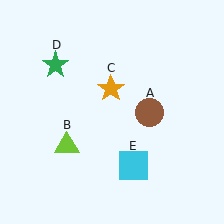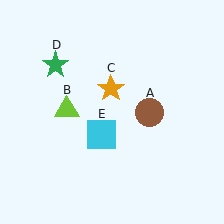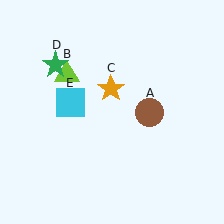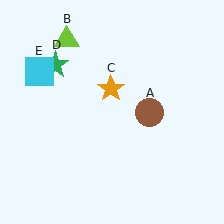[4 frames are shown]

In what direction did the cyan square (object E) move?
The cyan square (object E) moved up and to the left.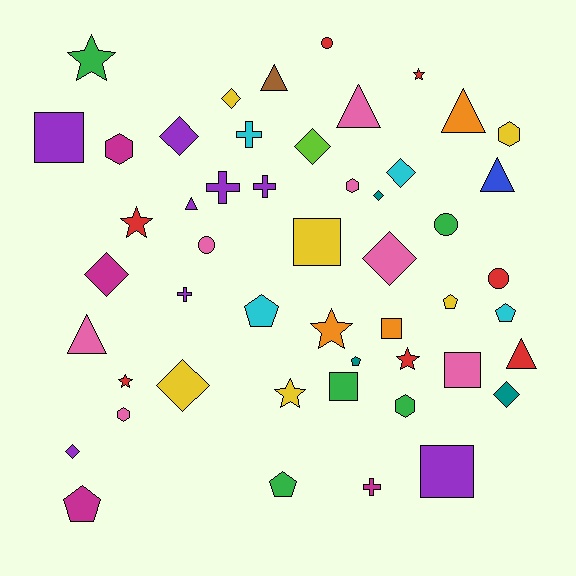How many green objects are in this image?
There are 5 green objects.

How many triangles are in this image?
There are 7 triangles.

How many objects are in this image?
There are 50 objects.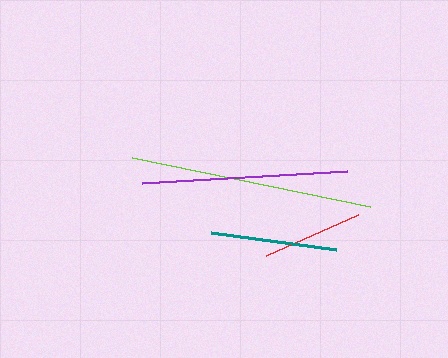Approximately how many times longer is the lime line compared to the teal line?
The lime line is approximately 1.9 times the length of the teal line.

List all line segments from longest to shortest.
From longest to shortest: lime, purple, teal, red.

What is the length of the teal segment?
The teal segment is approximately 127 pixels long.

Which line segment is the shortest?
The red line is the shortest at approximately 100 pixels.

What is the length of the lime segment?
The lime segment is approximately 242 pixels long.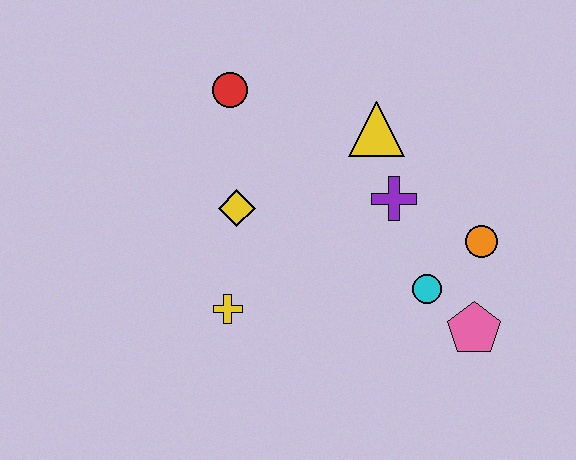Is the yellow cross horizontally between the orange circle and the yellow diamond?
No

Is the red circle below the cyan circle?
No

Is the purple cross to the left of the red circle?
No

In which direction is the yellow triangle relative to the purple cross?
The yellow triangle is above the purple cross.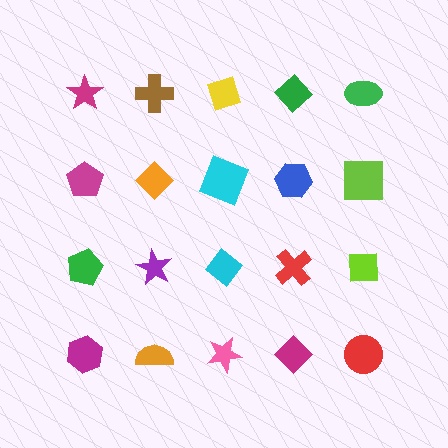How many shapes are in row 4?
5 shapes.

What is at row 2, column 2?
An orange diamond.